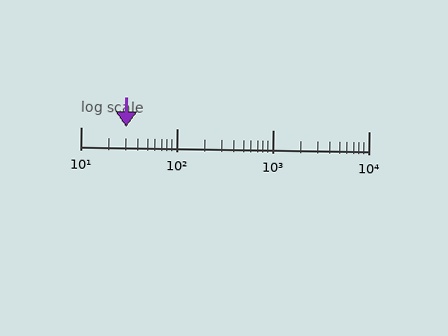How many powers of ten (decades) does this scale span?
The scale spans 3 decades, from 10 to 10000.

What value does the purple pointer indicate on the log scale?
The pointer indicates approximately 30.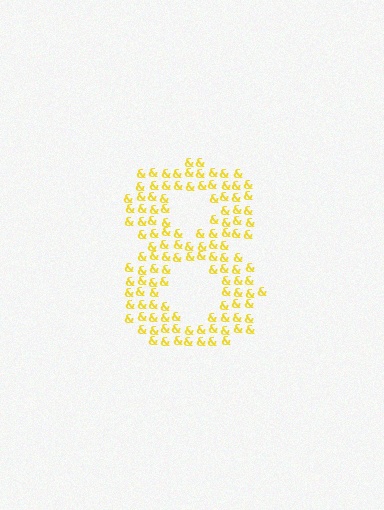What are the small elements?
The small elements are ampersands.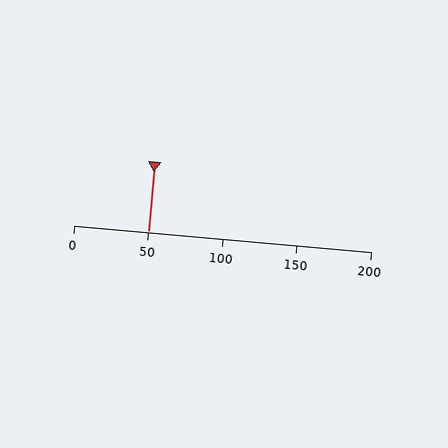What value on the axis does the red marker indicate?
The marker indicates approximately 50.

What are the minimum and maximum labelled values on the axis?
The axis runs from 0 to 200.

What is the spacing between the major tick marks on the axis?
The major ticks are spaced 50 apart.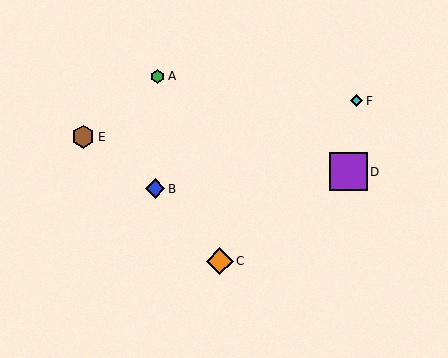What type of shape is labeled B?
Shape B is a blue diamond.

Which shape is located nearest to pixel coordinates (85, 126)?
The brown hexagon (labeled E) at (83, 137) is nearest to that location.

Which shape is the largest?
The purple square (labeled D) is the largest.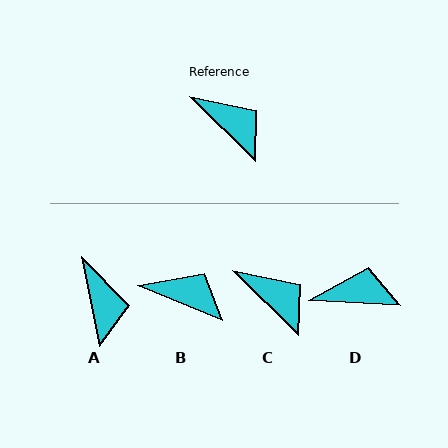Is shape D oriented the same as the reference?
No, it is off by about 41 degrees.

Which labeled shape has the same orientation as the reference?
C.